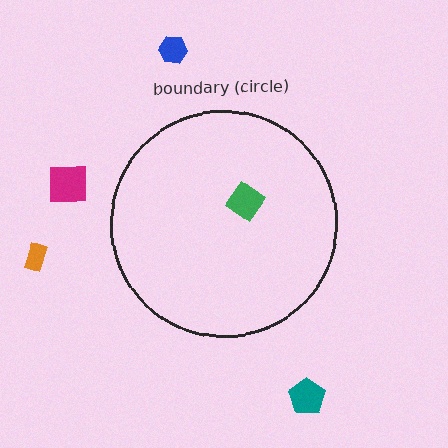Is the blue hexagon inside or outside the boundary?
Outside.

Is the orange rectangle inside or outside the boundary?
Outside.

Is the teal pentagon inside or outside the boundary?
Outside.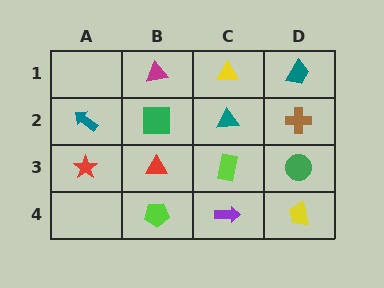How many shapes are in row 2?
4 shapes.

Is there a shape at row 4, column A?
No, that cell is empty.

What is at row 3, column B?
A red triangle.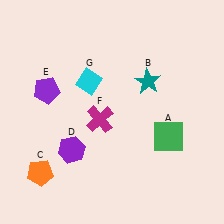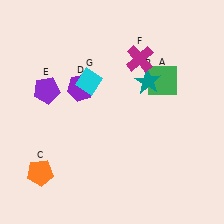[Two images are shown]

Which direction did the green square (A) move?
The green square (A) moved up.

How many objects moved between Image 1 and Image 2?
3 objects moved between the two images.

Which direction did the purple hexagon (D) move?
The purple hexagon (D) moved up.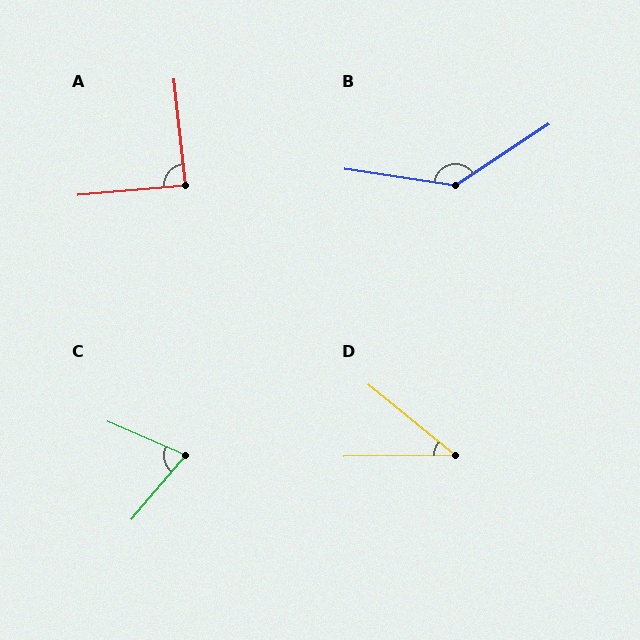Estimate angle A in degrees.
Approximately 89 degrees.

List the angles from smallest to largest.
D (40°), C (73°), A (89°), B (138°).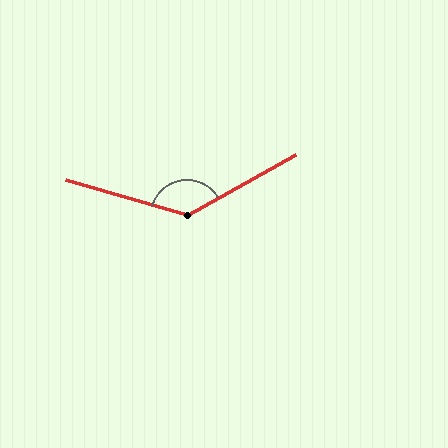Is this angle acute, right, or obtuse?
It is obtuse.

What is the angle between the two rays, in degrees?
Approximately 135 degrees.